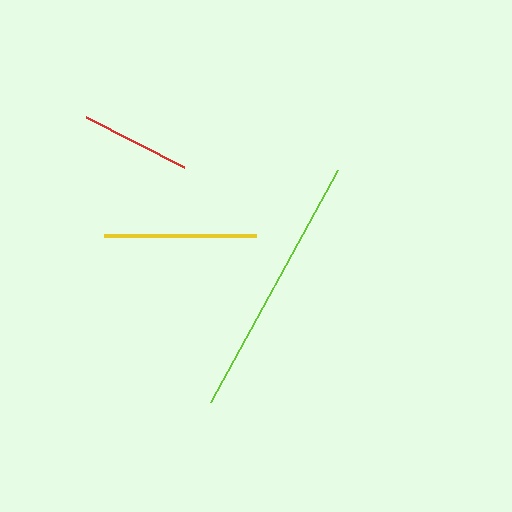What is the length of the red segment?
The red segment is approximately 110 pixels long.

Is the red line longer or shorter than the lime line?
The lime line is longer than the red line.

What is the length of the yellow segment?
The yellow segment is approximately 152 pixels long.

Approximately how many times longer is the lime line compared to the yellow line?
The lime line is approximately 1.7 times the length of the yellow line.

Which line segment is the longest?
The lime line is the longest at approximately 264 pixels.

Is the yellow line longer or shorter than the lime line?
The lime line is longer than the yellow line.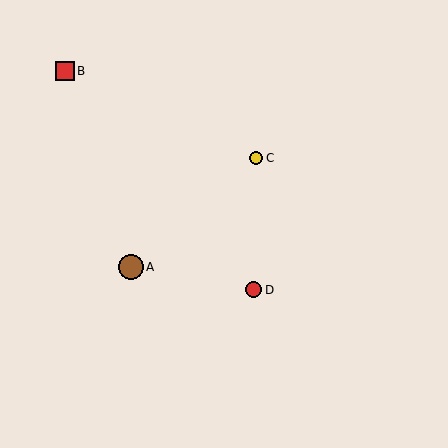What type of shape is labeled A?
Shape A is a brown circle.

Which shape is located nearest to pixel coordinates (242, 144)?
The yellow circle (labeled C) at (256, 158) is nearest to that location.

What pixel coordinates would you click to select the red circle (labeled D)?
Click at (254, 290) to select the red circle D.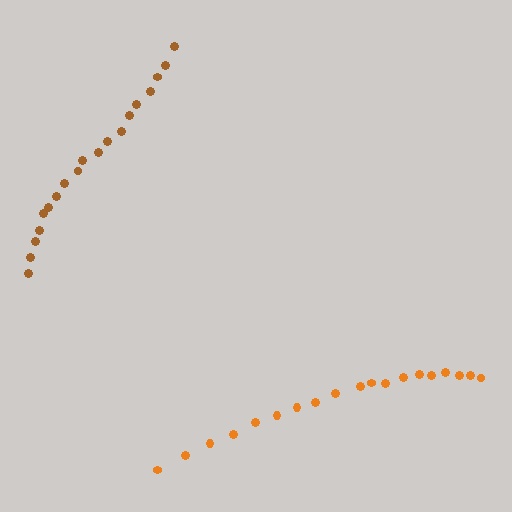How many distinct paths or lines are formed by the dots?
There are 2 distinct paths.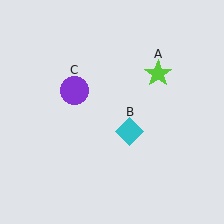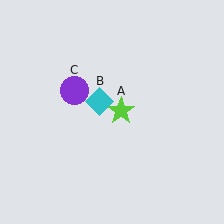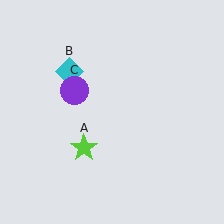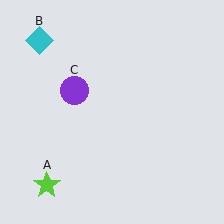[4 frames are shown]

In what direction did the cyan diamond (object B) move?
The cyan diamond (object B) moved up and to the left.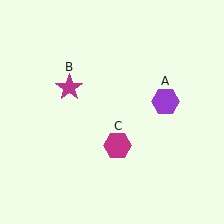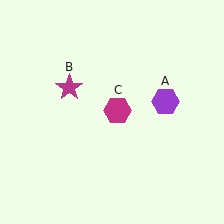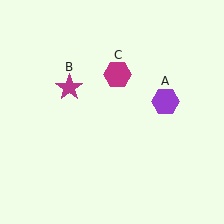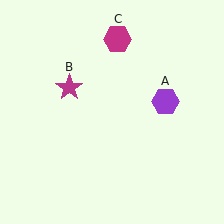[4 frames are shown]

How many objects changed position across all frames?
1 object changed position: magenta hexagon (object C).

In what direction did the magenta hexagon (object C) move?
The magenta hexagon (object C) moved up.